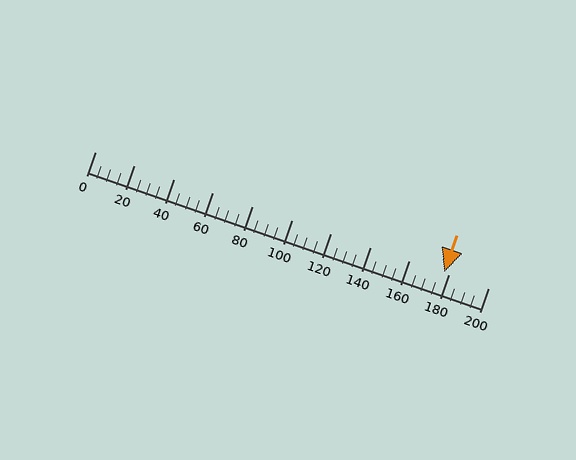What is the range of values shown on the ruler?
The ruler shows values from 0 to 200.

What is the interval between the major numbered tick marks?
The major tick marks are spaced 20 units apart.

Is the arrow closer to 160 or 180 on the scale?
The arrow is closer to 180.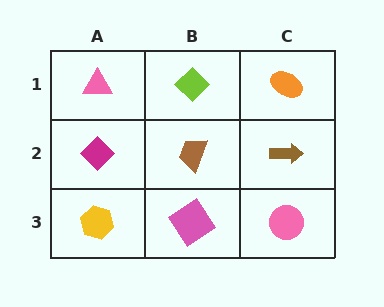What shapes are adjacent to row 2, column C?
An orange ellipse (row 1, column C), a pink circle (row 3, column C), a brown trapezoid (row 2, column B).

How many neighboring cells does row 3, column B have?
3.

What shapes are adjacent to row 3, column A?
A magenta diamond (row 2, column A), a pink diamond (row 3, column B).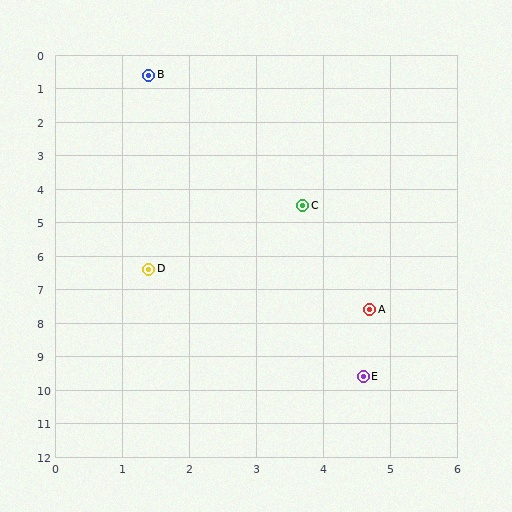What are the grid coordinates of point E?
Point E is at approximately (4.6, 9.6).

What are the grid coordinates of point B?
Point B is at approximately (1.4, 0.6).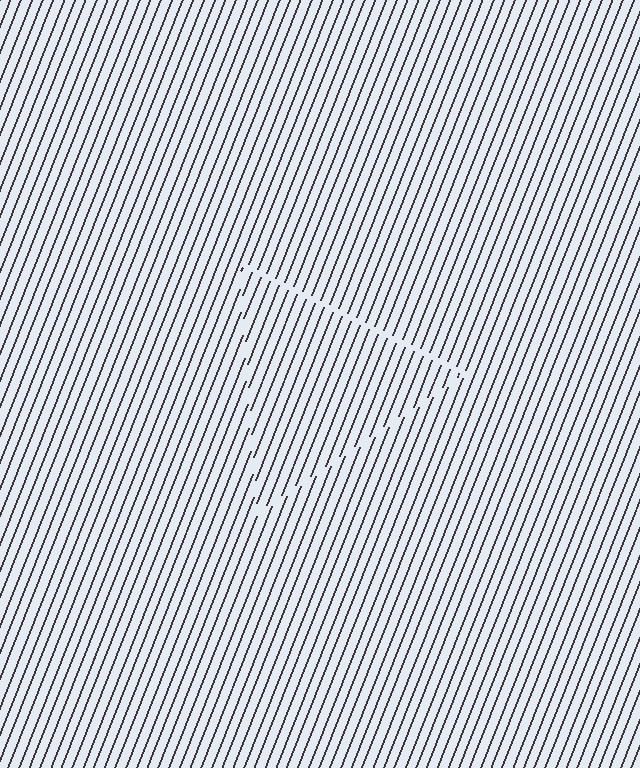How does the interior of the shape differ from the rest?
The interior of the shape contains the same grating, shifted by half a period — the contour is defined by the phase discontinuity where line-ends from the inner and outer gratings abut.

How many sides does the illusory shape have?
3 sides — the line-ends trace a triangle.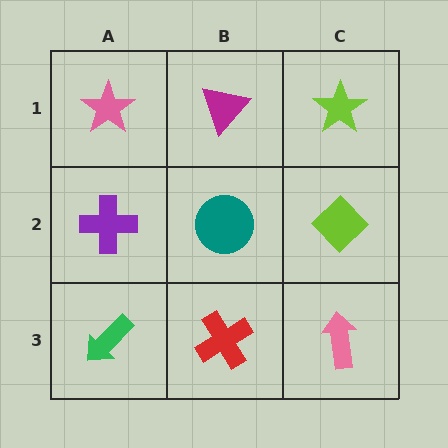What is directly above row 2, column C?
A lime star.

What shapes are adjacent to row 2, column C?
A lime star (row 1, column C), a pink arrow (row 3, column C), a teal circle (row 2, column B).